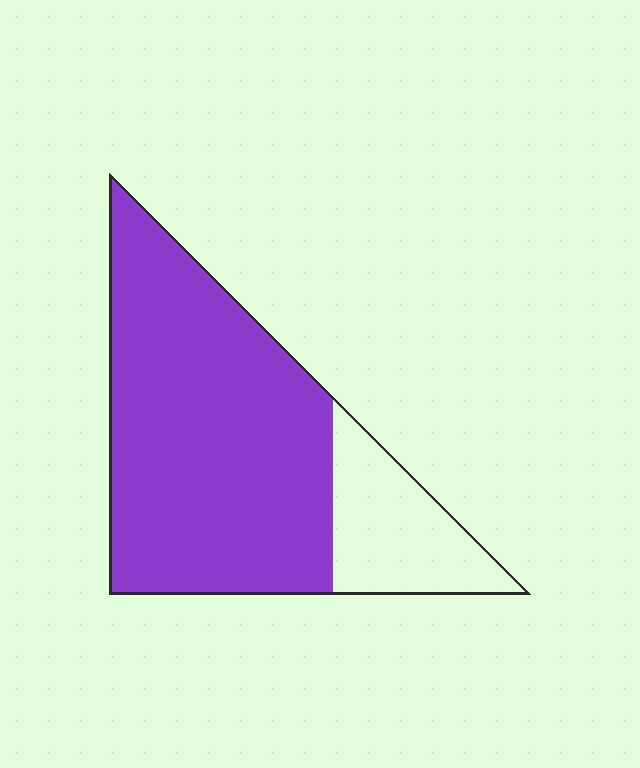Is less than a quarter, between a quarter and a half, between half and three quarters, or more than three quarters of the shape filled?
More than three quarters.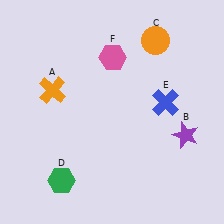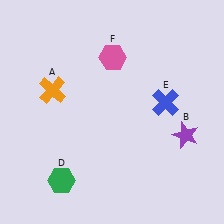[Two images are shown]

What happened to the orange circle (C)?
The orange circle (C) was removed in Image 2. It was in the top-right area of Image 1.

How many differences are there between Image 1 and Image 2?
There is 1 difference between the two images.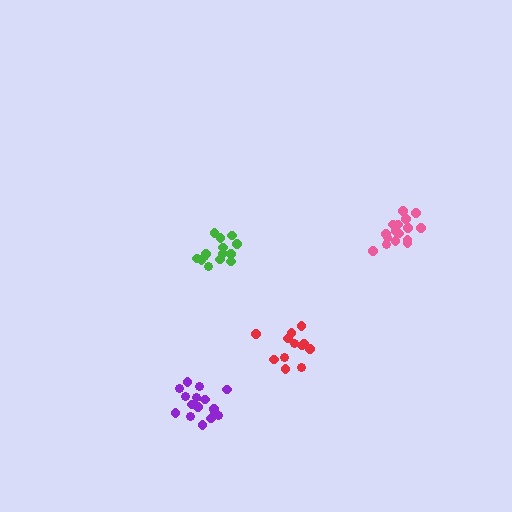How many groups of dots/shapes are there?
There are 4 groups.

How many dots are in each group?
Group 1: 16 dots, Group 2: 14 dots, Group 3: 12 dots, Group 4: 16 dots (58 total).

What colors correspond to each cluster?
The clusters are colored: purple, green, red, pink.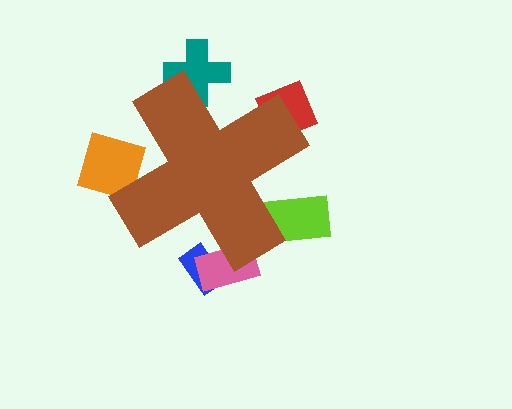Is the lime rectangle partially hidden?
Yes, the lime rectangle is partially hidden behind the brown cross.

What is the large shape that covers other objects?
A brown cross.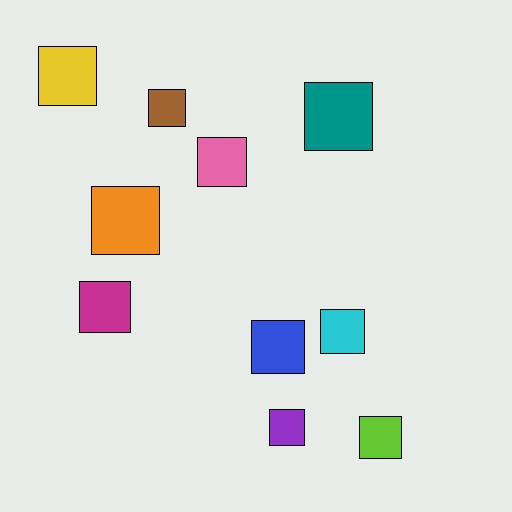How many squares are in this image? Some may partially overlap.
There are 10 squares.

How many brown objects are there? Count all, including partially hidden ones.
There is 1 brown object.